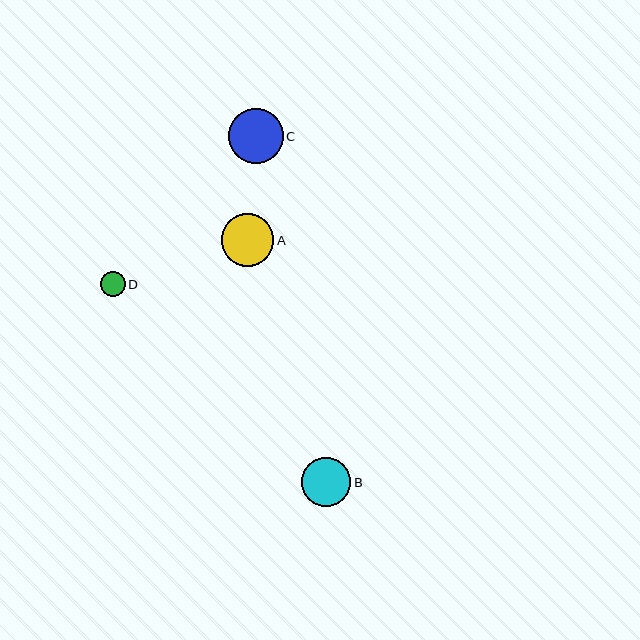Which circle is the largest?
Circle C is the largest with a size of approximately 55 pixels.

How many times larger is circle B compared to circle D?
Circle B is approximately 2.0 times the size of circle D.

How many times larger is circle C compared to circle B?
Circle C is approximately 1.1 times the size of circle B.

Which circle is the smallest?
Circle D is the smallest with a size of approximately 25 pixels.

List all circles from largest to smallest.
From largest to smallest: C, A, B, D.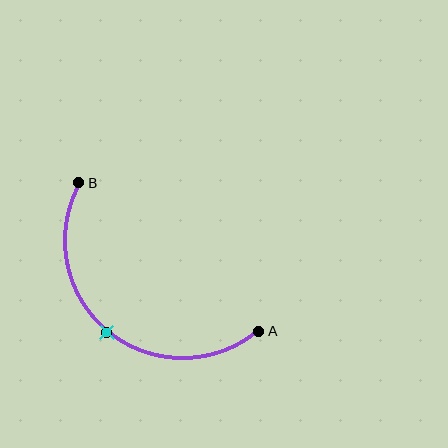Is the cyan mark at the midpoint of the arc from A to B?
Yes. The cyan mark lies on the arc at equal arc-length from both A and B — it is the arc midpoint.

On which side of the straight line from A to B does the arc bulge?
The arc bulges below and to the left of the straight line connecting A and B.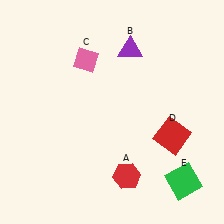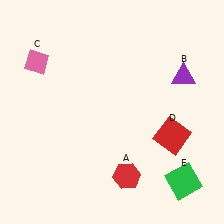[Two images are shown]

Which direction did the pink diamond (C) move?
The pink diamond (C) moved left.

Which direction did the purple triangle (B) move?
The purple triangle (B) moved right.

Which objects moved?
The objects that moved are: the purple triangle (B), the pink diamond (C).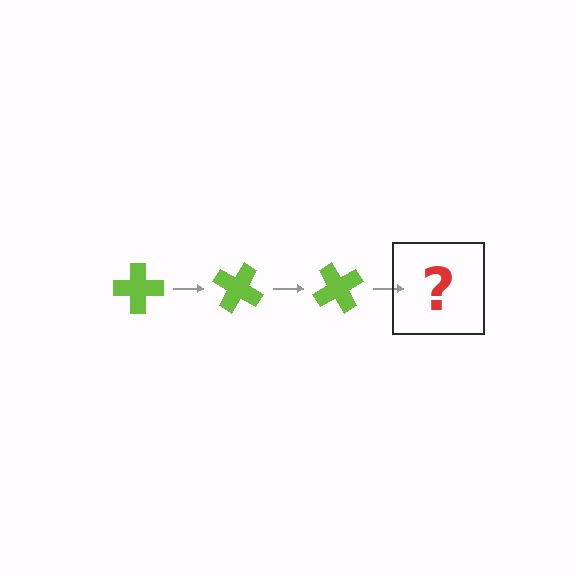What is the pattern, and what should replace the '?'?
The pattern is that the cross rotates 30 degrees each step. The '?' should be a lime cross rotated 90 degrees.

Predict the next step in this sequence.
The next step is a lime cross rotated 90 degrees.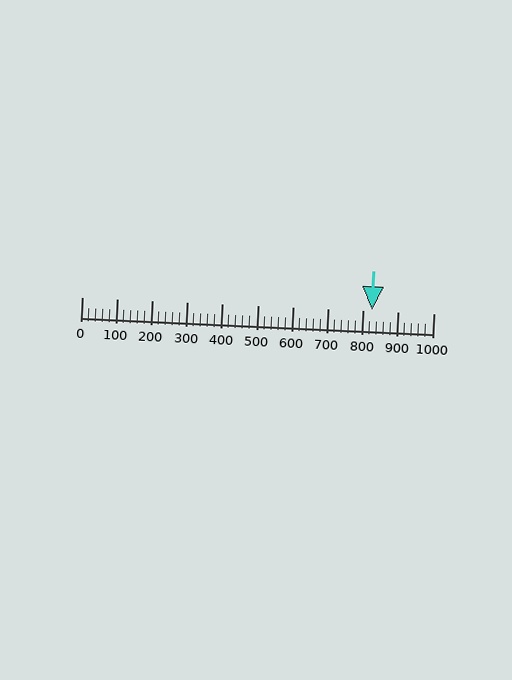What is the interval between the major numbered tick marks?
The major tick marks are spaced 100 units apart.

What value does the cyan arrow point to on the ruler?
The cyan arrow points to approximately 826.